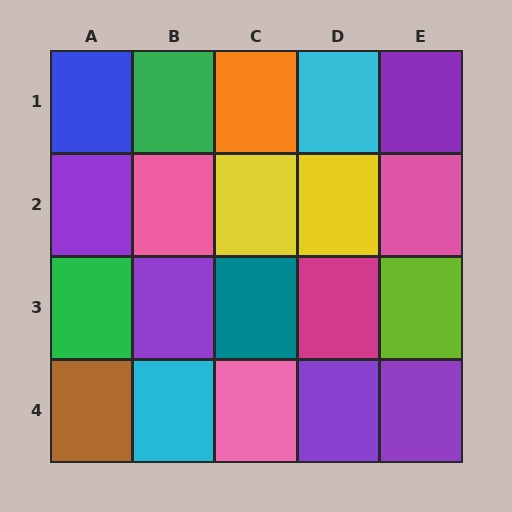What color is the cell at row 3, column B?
Purple.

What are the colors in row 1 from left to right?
Blue, green, orange, cyan, purple.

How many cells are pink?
3 cells are pink.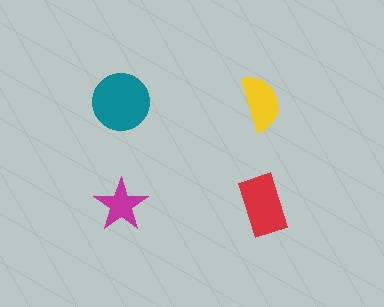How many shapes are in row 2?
2 shapes.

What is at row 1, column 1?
A teal circle.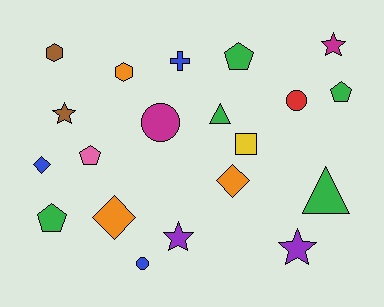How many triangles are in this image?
There are 2 triangles.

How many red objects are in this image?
There is 1 red object.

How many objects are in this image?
There are 20 objects.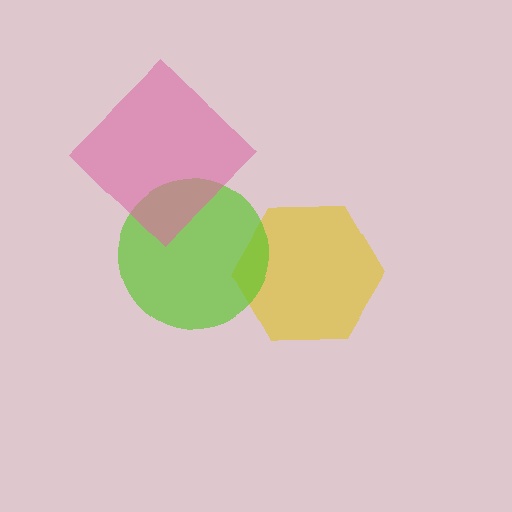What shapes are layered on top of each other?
The layered shapes are: a yellow hexagon, a lime circle, a pink diamond.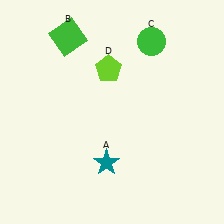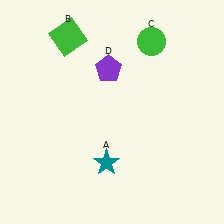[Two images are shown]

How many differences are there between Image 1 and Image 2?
There is 1 difference between the two images.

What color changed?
The pentagon (D) changed from lime in Image 1 to purple in Image 2.